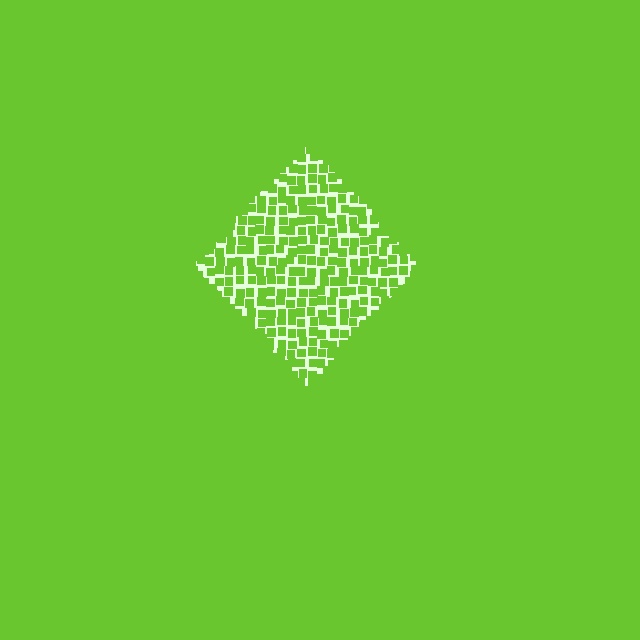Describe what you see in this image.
The image contains small lime elements arranged at two different densities. A diamond-shaped region is visible where the elements are less densely packed than the surrounding area.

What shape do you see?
I see a diamond.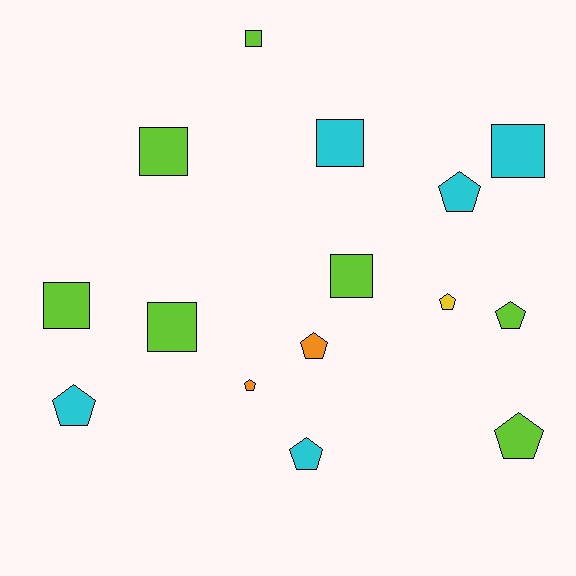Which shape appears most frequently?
Pentagon, with 8 objects.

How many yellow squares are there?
There are no yellow squares.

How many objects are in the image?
There are 15 objects.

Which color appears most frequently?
Lime, with 7 objects.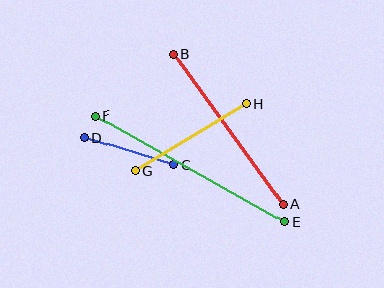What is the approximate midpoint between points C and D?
The midpoint is at approximately (129, 151) pixels.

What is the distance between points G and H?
The distance is approximately 130 pixels.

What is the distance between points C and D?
The distance is approximately 94 pixels.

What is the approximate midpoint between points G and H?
The midpoint is at approximately (191, 137) pixels.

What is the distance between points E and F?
The distance is approximately 218 pixels.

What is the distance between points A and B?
The distance is approximately 186 pixels.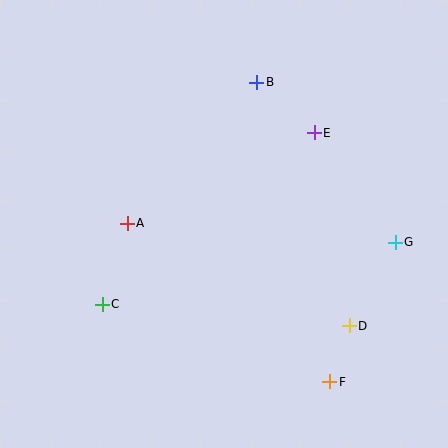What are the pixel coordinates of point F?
Point F is at (330, 382).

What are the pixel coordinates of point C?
Point C is at (102, 304).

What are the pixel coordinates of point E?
Point E is at (314, 133).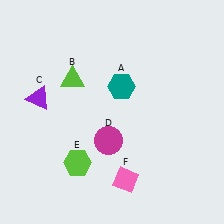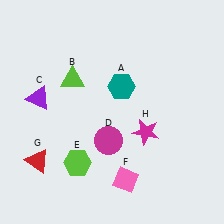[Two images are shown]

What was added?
A red triangle (G), a magenta star (H) were added in Image 2.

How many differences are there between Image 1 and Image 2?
There are 2 differences between the two images.